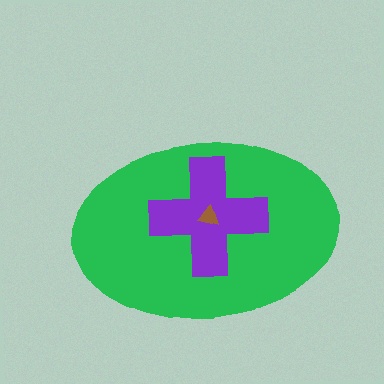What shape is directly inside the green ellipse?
The purple cross.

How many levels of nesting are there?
3.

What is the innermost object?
The brown triangle.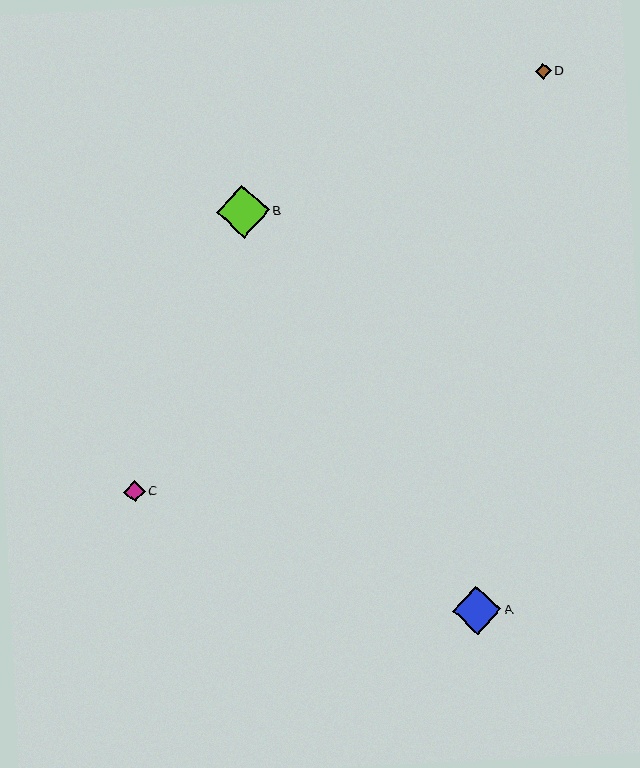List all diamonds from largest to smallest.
From largest to smallest: B, A, C, D.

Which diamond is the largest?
Diamond B is the largest with a size of approximately 53 pixels.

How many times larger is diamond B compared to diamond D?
Diamond B is approximately 3.2 times the size of diamond D.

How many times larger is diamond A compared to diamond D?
Diamond A is approximately 2.9 times the size of diamond D.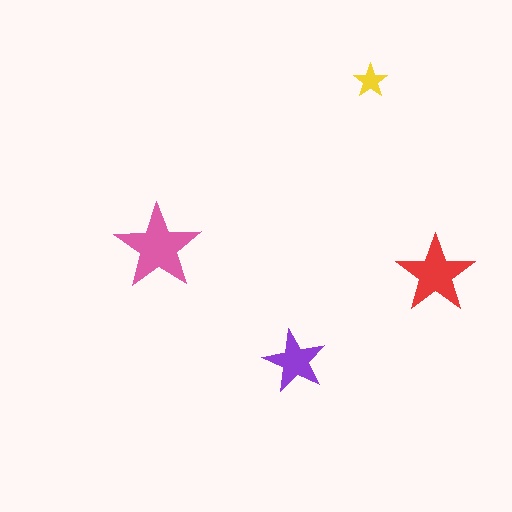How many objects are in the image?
There are 4 objects in the image.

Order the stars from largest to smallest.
the pink one, the red one, the purple one, the yellow one.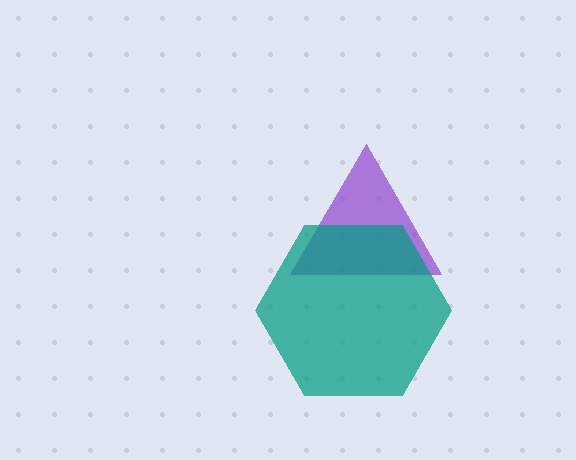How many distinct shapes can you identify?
There are 2 distinct shapes: a purple triangle, a teal hexagon.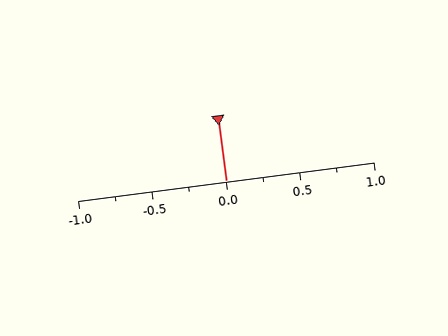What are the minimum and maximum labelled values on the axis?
The axis runs from -1.0 to 1.0.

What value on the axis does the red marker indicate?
The marker indicates approximately 0.